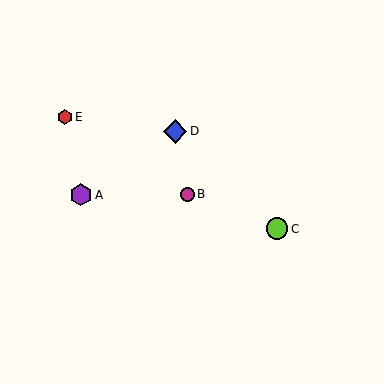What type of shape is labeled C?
Shape C is a lime circle.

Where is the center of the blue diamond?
The center of the blue diamond is at (175, 131).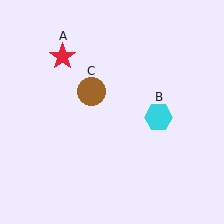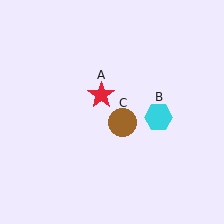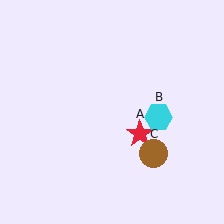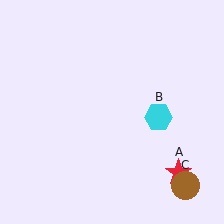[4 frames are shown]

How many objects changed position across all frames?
2 objects changed position: red star (object A), brown circle (object C).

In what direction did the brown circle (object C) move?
The brown circle (object C) moved down and to the right.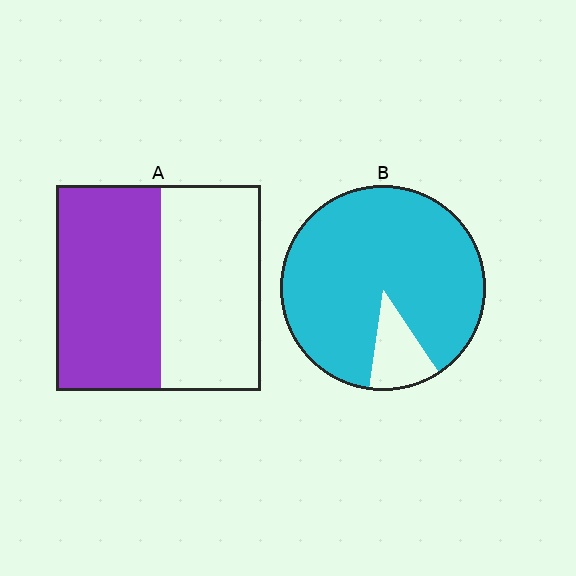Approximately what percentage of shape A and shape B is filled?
A is approximately 50% and B is approximately 90%.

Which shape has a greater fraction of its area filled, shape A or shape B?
Shape B.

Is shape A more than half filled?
Roughly half.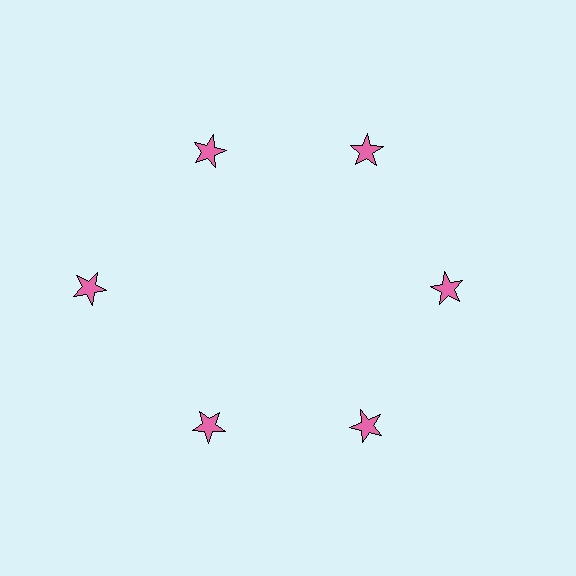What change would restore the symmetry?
The symmetry would be restored by moving it inward, back onto the ring so that all 6 stars sit at equal angles and equal distance from the center.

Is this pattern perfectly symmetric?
No. The 6 pink stars are arranged in a ring, but one element near the 9 o'clock position is pushed outward from the center, breaking the 6-fold rotational symmetry.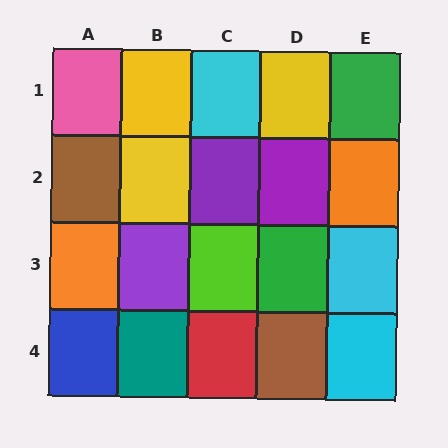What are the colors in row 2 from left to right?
Brown, yellow, purple, purple, orange.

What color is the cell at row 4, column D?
Brown.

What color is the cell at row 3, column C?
Lime.